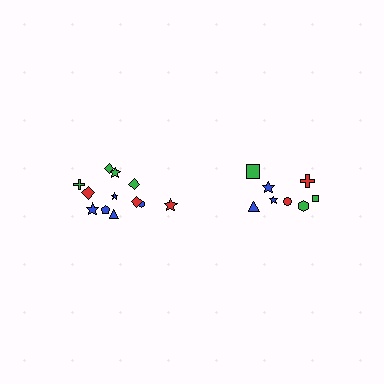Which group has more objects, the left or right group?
The left group.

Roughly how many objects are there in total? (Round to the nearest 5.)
Roughly 20 objects in total.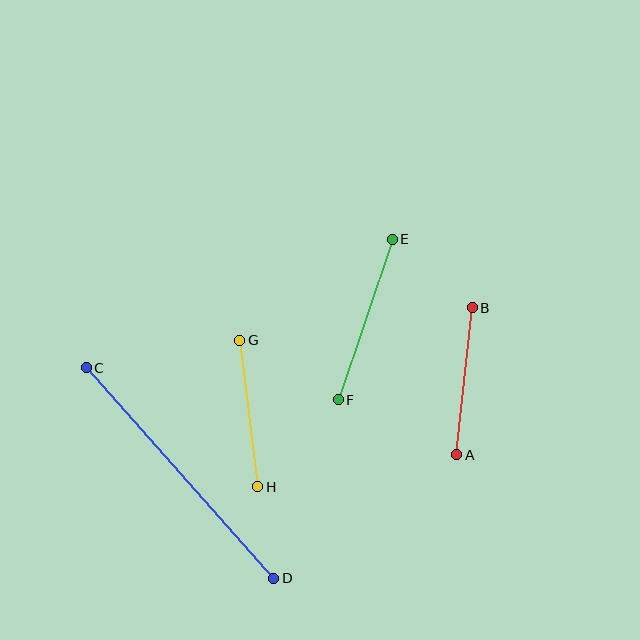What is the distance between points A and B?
The distance is approximately 148 pixels.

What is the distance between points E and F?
The distance is approximately 170 pixels.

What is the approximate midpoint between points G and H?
The midpoint is at approximately (249, 413) pixels.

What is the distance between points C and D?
The distance is approximately 282 pixels.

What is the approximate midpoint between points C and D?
The midpoint is at approximately (180, 473) pixels.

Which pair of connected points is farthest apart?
Points C and D are farthest apart.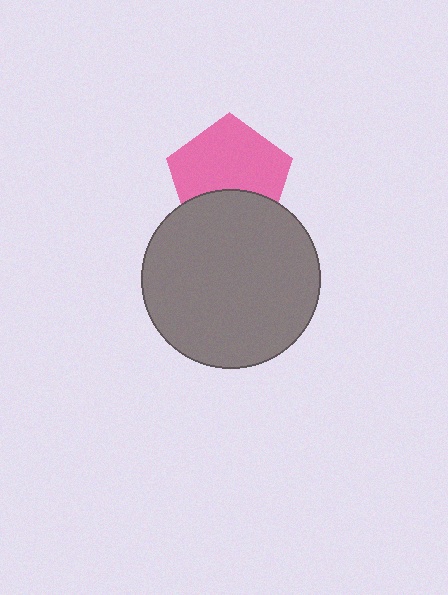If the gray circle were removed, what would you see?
You would see the complete pink pentagon.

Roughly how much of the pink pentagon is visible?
Most of it is visible (roughly 66%).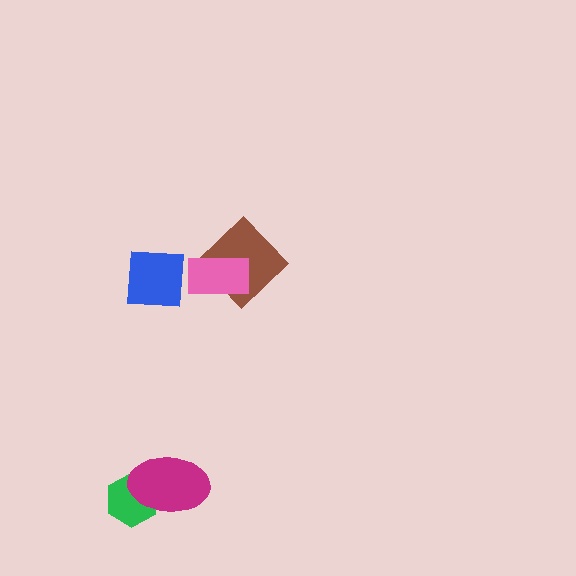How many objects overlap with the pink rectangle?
1 object overlaps with the pink rectangle.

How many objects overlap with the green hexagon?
1 object overlaps with the green hexagon.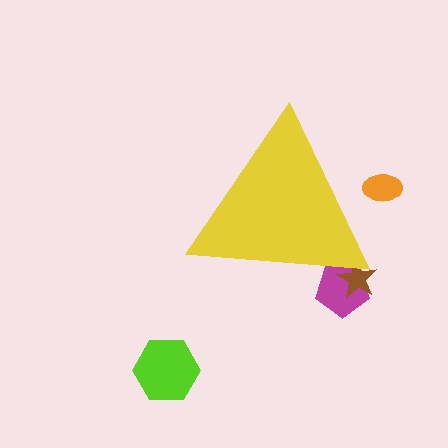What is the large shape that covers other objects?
A yellow triangle.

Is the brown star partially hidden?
Yes, the brown star is partially hidden behind the yellow triangle.